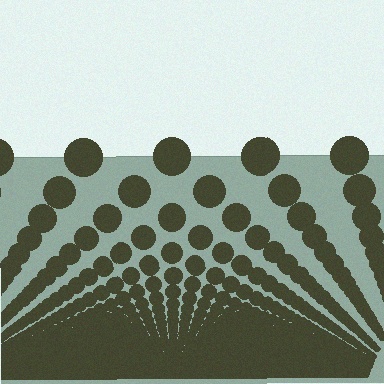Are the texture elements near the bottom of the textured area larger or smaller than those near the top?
Smaller. The gradient is inverted — elements near the bottom are smaller and denser.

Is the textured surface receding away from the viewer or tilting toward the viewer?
The surface appears to tilt toward the viewer. Texture elements get larger and sparser toward the top.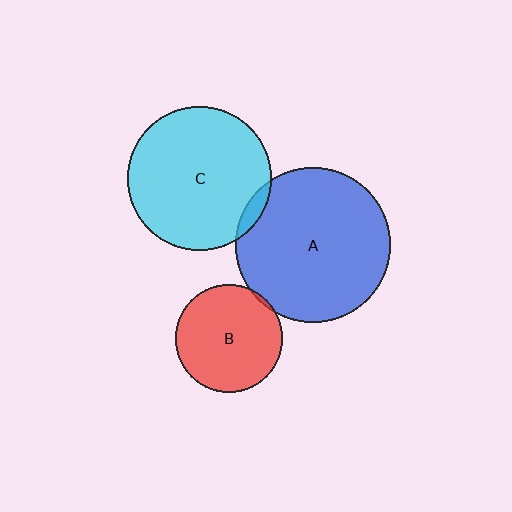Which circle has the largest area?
Circle A (blue).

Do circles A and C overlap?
Yes.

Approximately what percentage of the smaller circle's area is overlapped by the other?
Approximately 5%.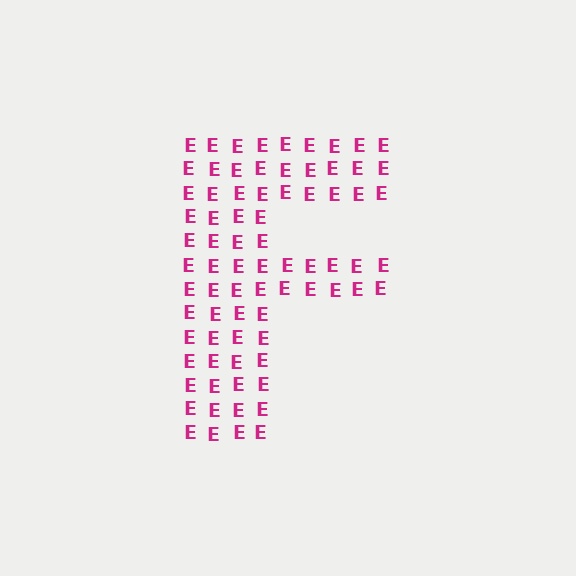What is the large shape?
The large shape is the letter F.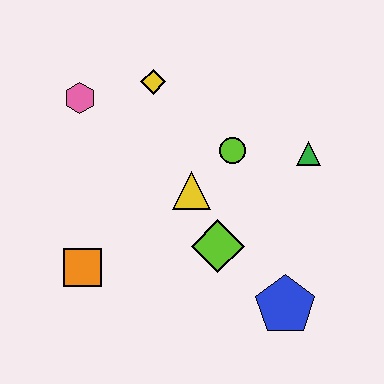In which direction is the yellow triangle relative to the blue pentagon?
The yellow triangle is above the blue pentagon.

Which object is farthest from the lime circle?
The orange square is farthest from the lime circle.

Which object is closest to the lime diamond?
The yellow triangle is closest to the lime diamond.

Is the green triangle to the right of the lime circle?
Yes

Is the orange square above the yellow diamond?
No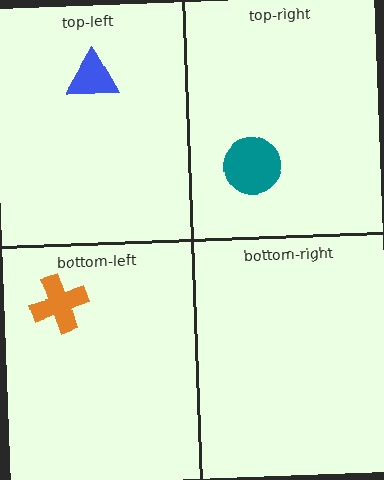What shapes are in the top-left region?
The blue triangle.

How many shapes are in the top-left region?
1.